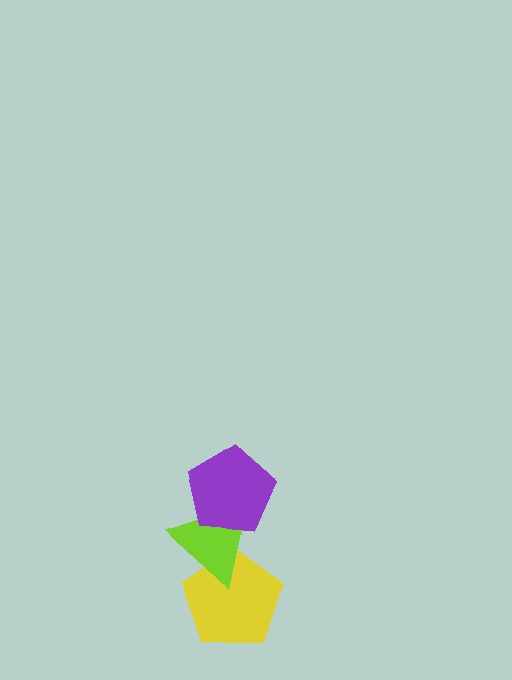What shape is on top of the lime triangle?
The purple pentagon is on top of the lime triangle.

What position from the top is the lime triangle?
The lime triangle is 2nd from the top.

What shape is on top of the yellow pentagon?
The lime triangle is on top of the yellow pentagon.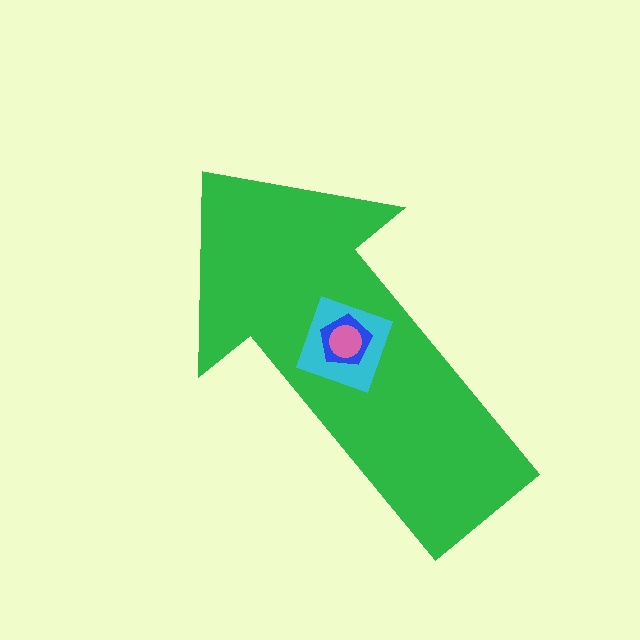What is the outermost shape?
The green arrow.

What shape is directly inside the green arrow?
The cyan diamond.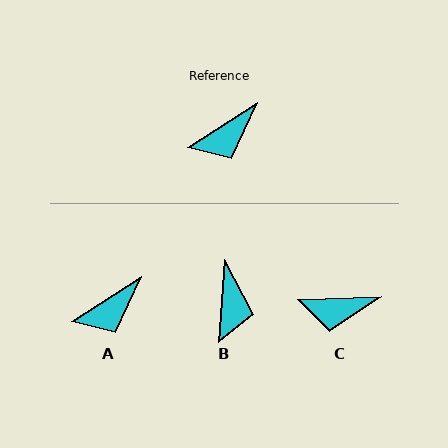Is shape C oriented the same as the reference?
No, it is off by about 31 degrees.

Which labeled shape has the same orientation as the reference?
A.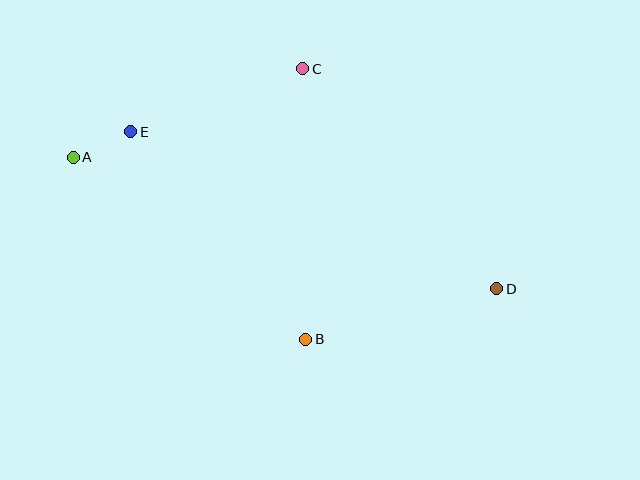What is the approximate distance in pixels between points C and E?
The distance between C and E is approximately 183 pixels.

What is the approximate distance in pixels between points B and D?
The distance between B and D is approximately 198 pixels.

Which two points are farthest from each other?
Points A and D are farthest from each other.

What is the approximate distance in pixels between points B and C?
The distance between B and C is approximately 271 pixels.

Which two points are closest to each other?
Points A and E are closest to each other.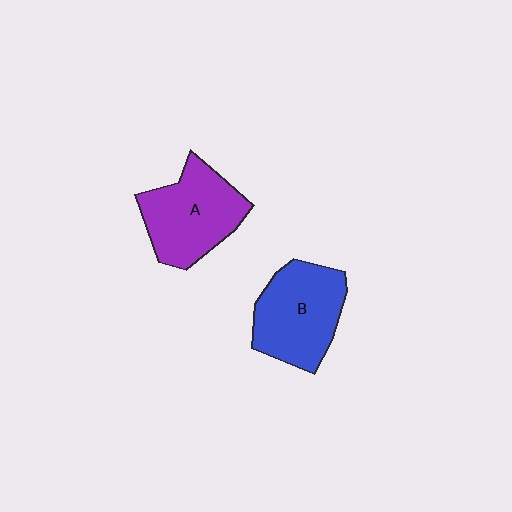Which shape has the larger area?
Shape B (blue).